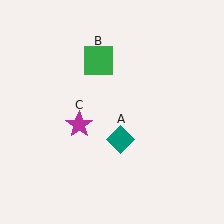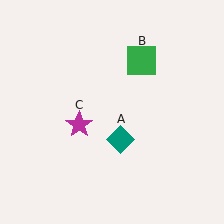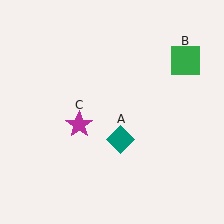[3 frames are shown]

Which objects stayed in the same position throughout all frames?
Teal diamond (object A) and magenta star (object C) remained stationary.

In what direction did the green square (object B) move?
The green square (object B) moved right.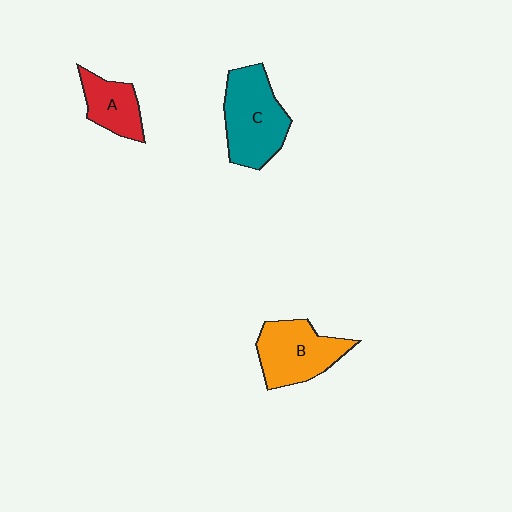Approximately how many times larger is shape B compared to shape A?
Approximately 1.5 times.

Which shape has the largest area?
Shape C (teal).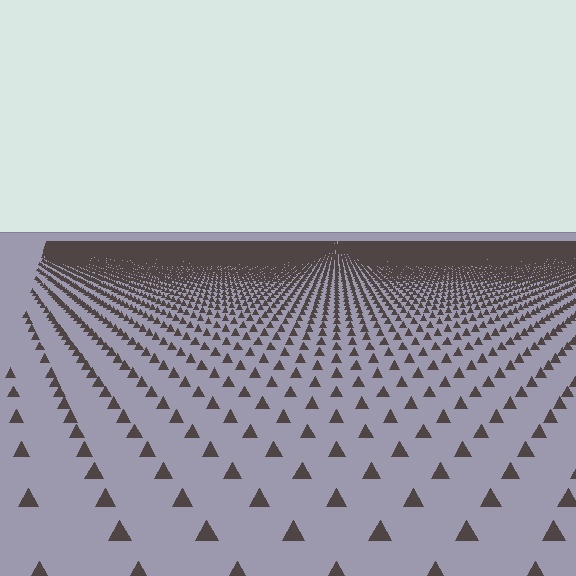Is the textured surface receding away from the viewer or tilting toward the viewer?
The surface is receding away from the viewer. Texture elements get smaller and denser toward the top.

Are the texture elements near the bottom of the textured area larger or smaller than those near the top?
Larger. Near the bottom, elements are closer to the viewer and appear at a bigger on-screen size.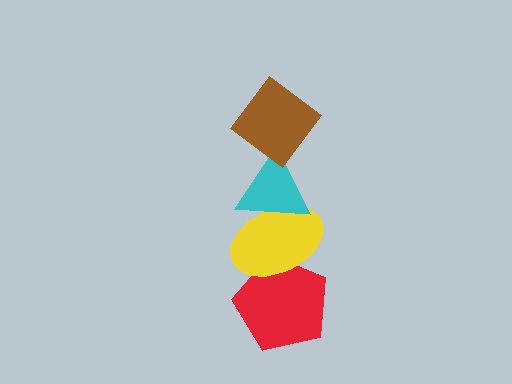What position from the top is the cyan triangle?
The cyan triangle is 2nd from the top.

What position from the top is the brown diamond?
The brown diamond is 1st from the top.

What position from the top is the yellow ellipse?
The yellow ellipse is 3rd from the top.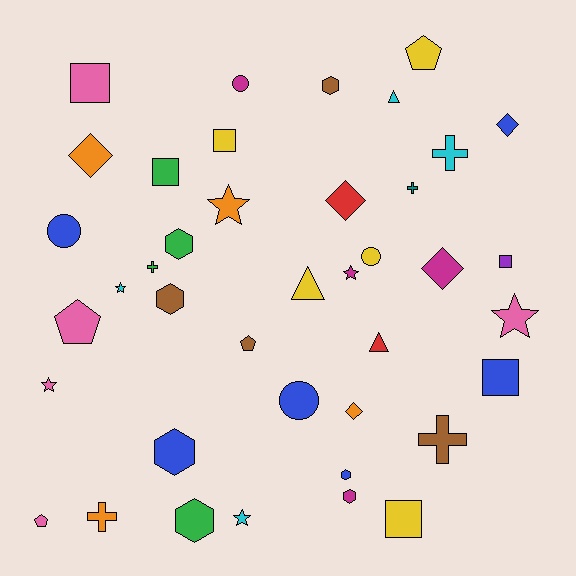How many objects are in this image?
There are 40 objects.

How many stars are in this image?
There are 6 stars.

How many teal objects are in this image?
There is 1 teal object.